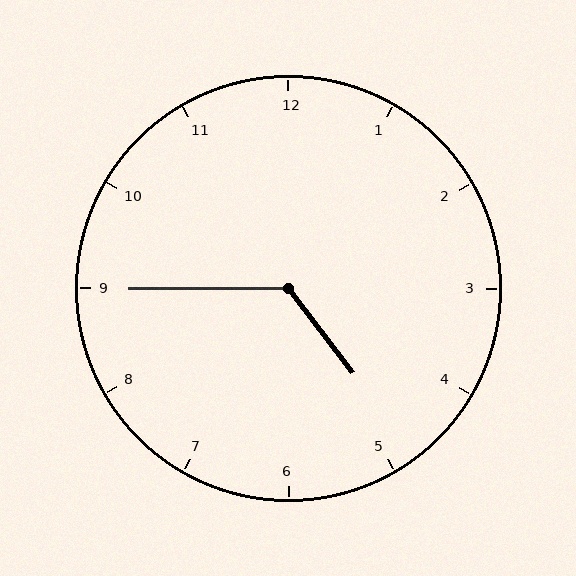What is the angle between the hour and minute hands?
Approximately 128 degrees.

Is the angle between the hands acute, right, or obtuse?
It is obtuse.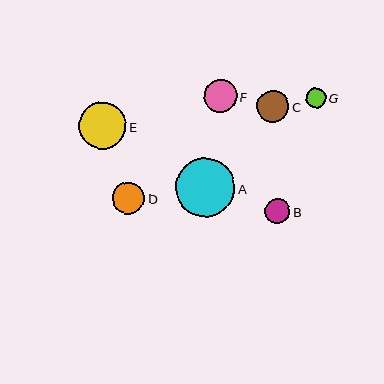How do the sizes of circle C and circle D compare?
Circle C and circle D are approximately the same size.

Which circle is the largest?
Circle A is the largest with a size of approximately 60 pixels.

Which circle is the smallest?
Circle G is the smallest with a size of approximately 20 pixels.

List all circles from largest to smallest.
From largest to smallest: A, E, F, C, D, B, G.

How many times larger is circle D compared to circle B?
Circle D is approximately 1.2 times the size of circle B.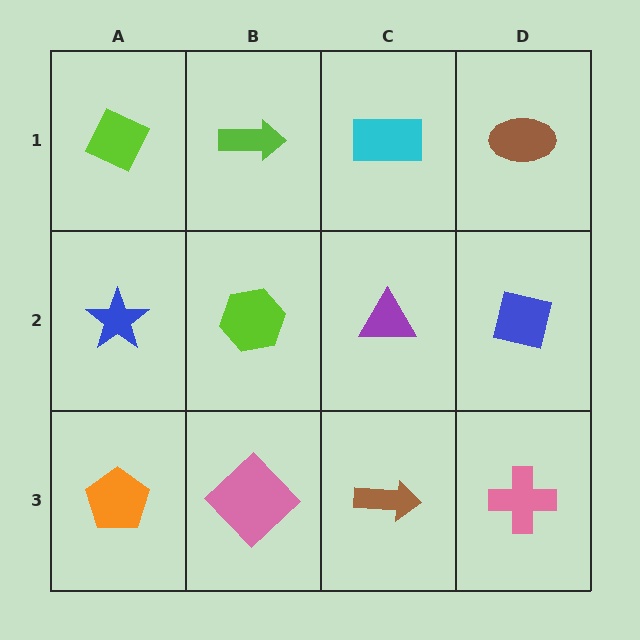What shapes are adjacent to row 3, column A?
A blue star (row 2, column A), a pink diamond (row 3, column B).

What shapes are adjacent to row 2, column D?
A brown ellipse (row 1, column D), a pink cross (row 3, column D), a purple triangle (row 2, column C).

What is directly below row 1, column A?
A blue star.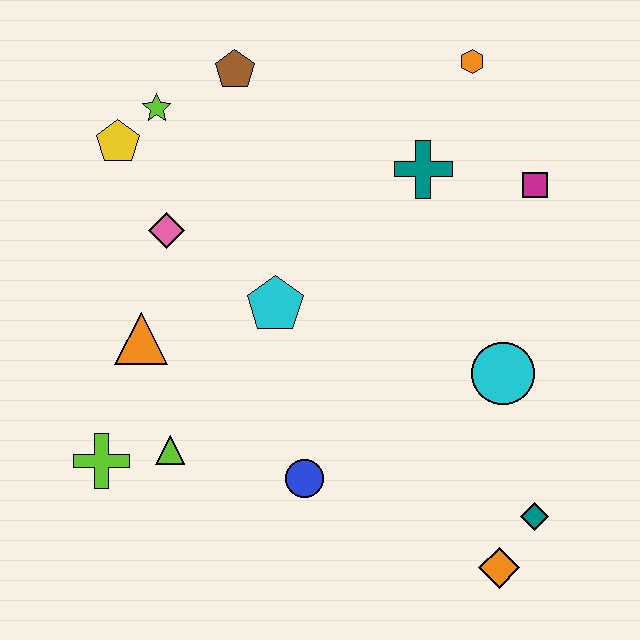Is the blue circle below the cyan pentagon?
Yes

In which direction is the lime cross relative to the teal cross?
The lime cross is to the left of the teal cross.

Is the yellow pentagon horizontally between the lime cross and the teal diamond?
Yes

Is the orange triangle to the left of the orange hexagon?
Yes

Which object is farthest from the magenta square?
The lime cross is farthest from the magenta square.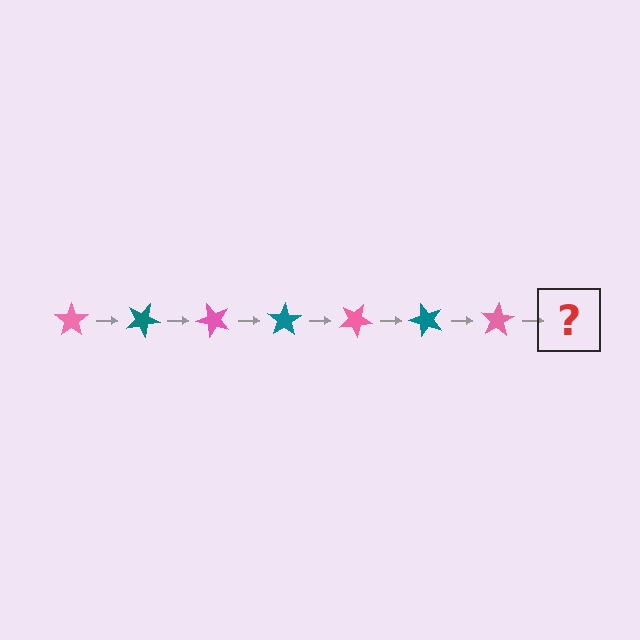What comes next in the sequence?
The next element should be a teal star, rotated 175 degrees from the start.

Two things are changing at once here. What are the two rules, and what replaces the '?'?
The two rules are that it rotates 25 degrees each step and the color cycles through pink and teal. The '?' should be a teal star, rotated 175 degrees from the start.